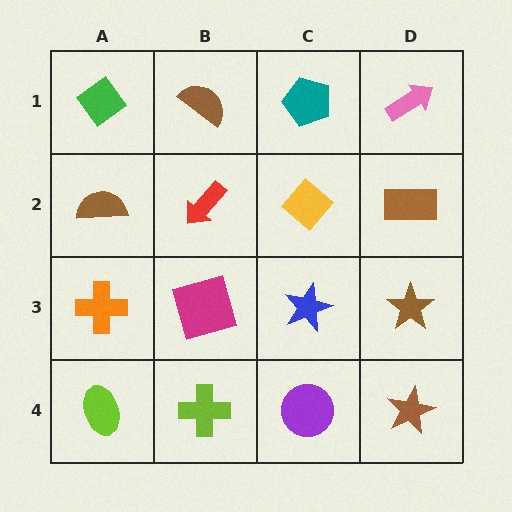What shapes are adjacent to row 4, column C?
A blue star (row 3, column C), a lime cross (row 4, column B), a brown star (row 4, column D).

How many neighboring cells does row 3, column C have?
4.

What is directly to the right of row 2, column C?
A brown rectangle.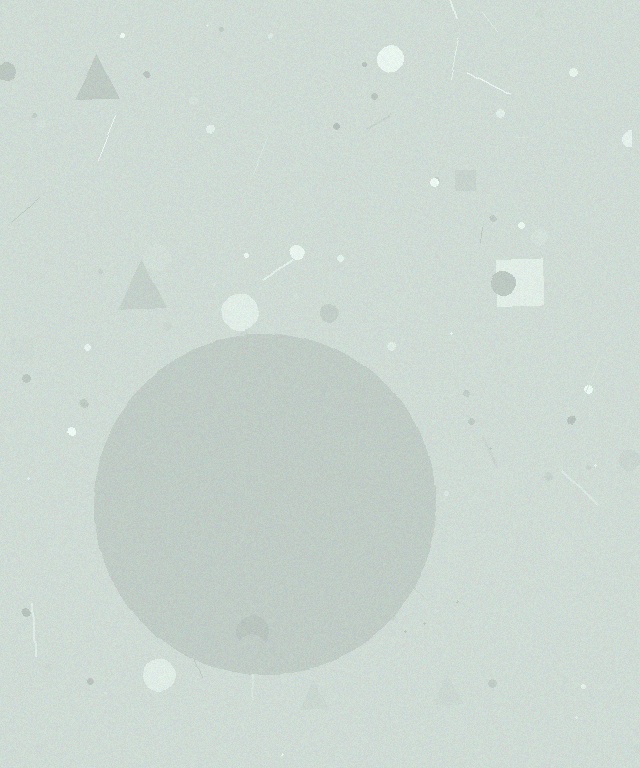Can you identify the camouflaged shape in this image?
The camouflaged shape is a circle.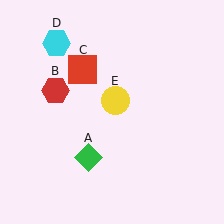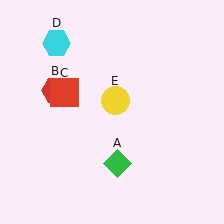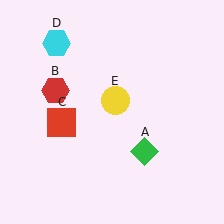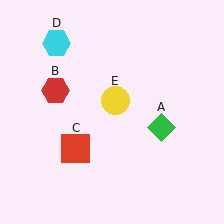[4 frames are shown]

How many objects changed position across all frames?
2 objects changed position: green diamond (object A), red square (object C).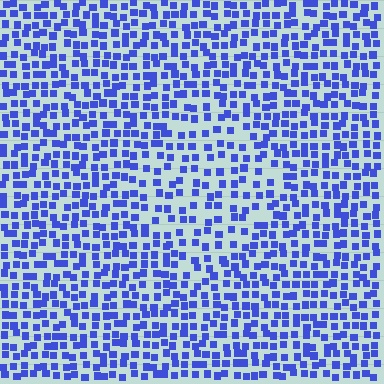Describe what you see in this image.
The image contains small blue elements arranged at two different densities. A diamond-shaped region is visible where the elements are less densely packed than the surrounding area.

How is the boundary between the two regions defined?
The boundary is defined by a change in element density (approximately 1.6x ratio). All elements are the same color, size, and shape.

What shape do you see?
I see a diamond.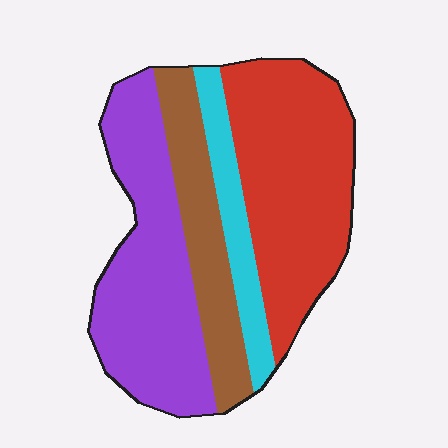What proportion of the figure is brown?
Brown covers around 20% of the figure.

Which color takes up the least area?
Cyan, at roughly 10%.